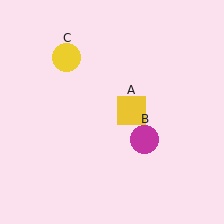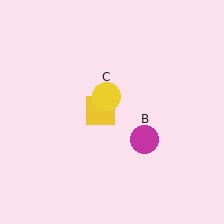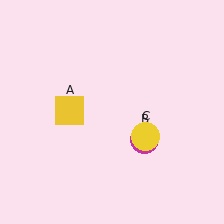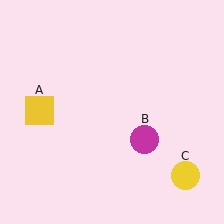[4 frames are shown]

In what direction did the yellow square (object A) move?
The yellow square (object A) moved left.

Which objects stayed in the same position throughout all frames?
Magenta circle (object B) remained stationary.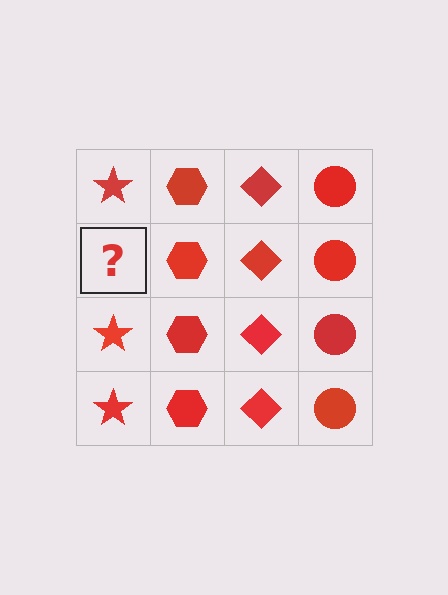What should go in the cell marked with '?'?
The missing cell should contain a red star.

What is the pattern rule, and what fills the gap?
The rule is that each column has a consistent shape. The gap should be filled with a red star.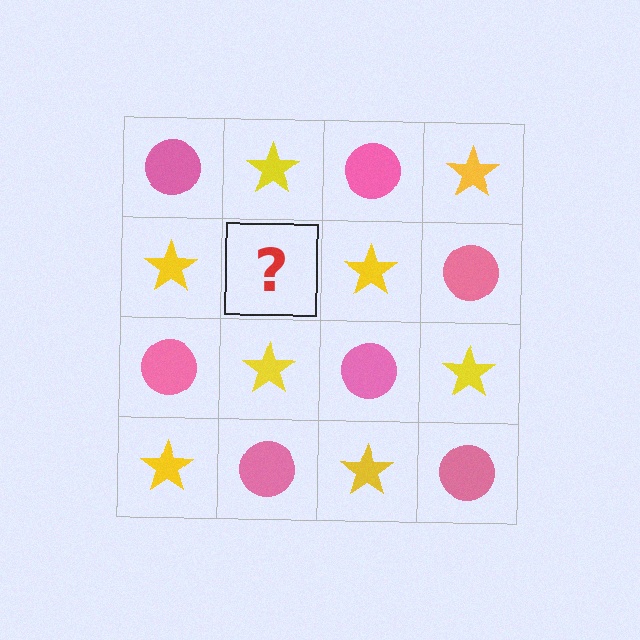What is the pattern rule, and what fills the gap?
The rule is that it alternates pink circle and yellow star in a checkerboard pattern. The gap should be filled with a pink circle.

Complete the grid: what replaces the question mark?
The question mark should be replaced with a pink circle.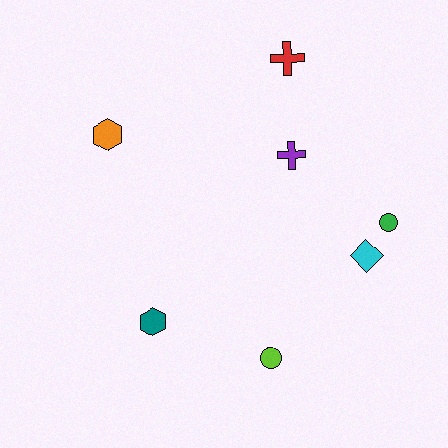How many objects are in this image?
There are 7 objects.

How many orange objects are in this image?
There is 1 orange object.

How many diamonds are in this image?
There is 1 diamond.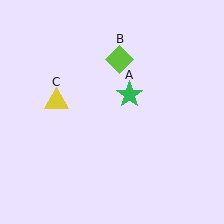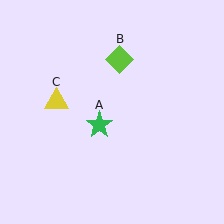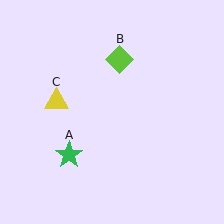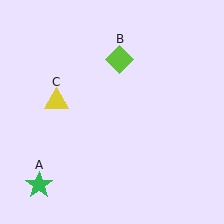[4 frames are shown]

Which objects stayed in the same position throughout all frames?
Lime diamond (object B) and yellow triangle (object C) remained stationary.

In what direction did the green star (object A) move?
The green star (object A) moved down and to the left.